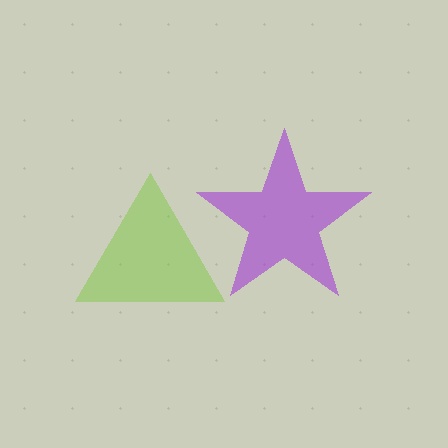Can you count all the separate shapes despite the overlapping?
Yes, there are 2 separate shapes.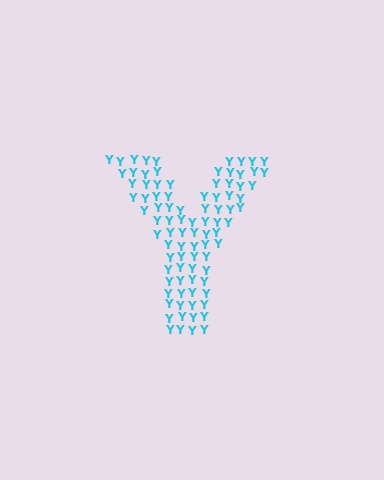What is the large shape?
The large shape is the letter Y.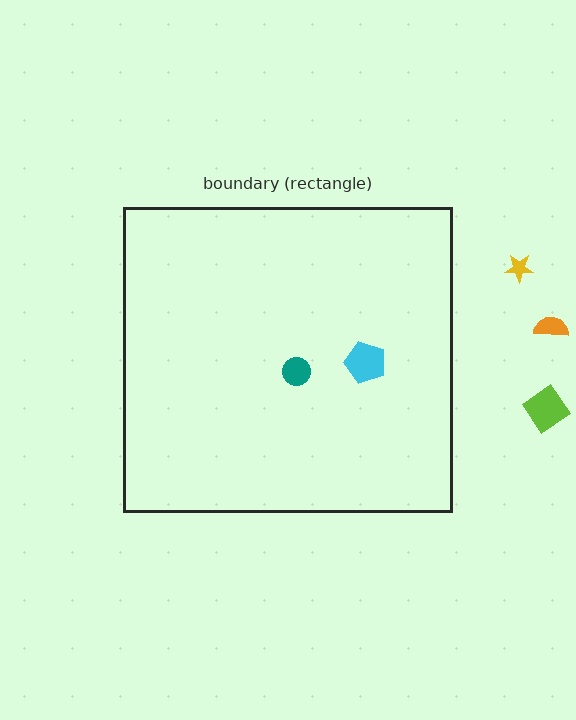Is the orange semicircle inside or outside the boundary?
Outside.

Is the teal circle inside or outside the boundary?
Inside.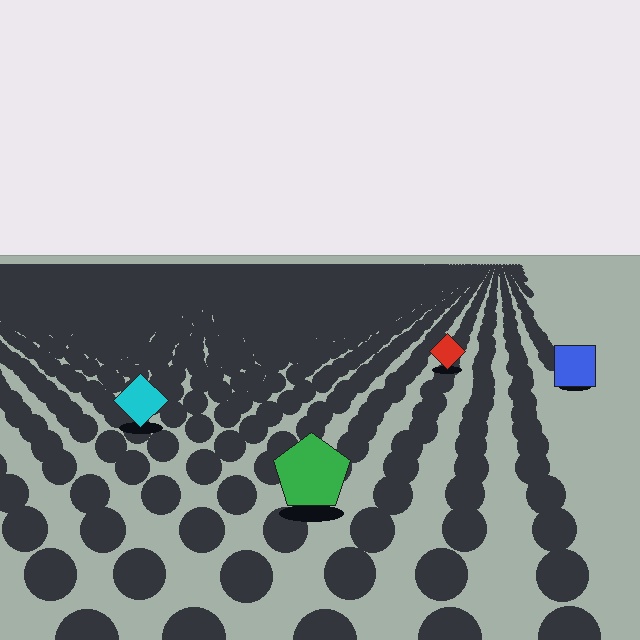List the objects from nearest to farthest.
From nearest to farthest: the green pentagon, the cyan diamond, the blue square, the red diamond.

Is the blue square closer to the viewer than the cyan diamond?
No. The cyan diamond is closer — you can tell from the texture gradient: the ground texture is coarser near it.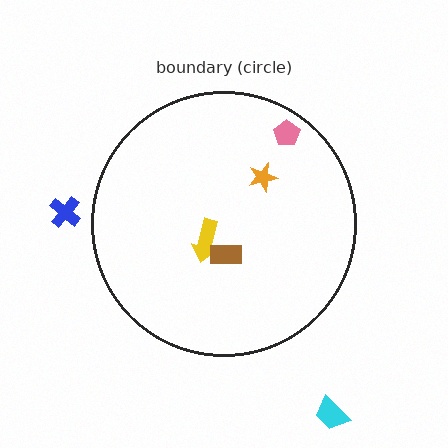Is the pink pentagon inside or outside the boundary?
Inside.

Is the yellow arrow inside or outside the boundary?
Inside.